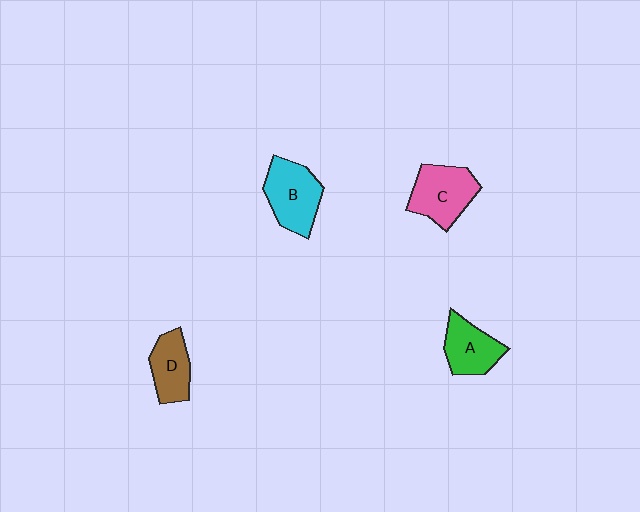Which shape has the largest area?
Shape B (cyan).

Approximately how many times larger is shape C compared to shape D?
Approximately 1.3 times.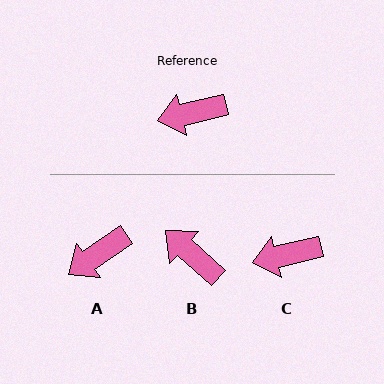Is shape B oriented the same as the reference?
No, it is off by about 55 degrees.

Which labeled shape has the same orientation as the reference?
C.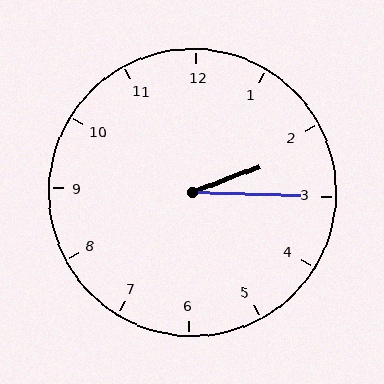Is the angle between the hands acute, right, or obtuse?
It is acute.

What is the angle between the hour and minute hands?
Approximately 22 degrees.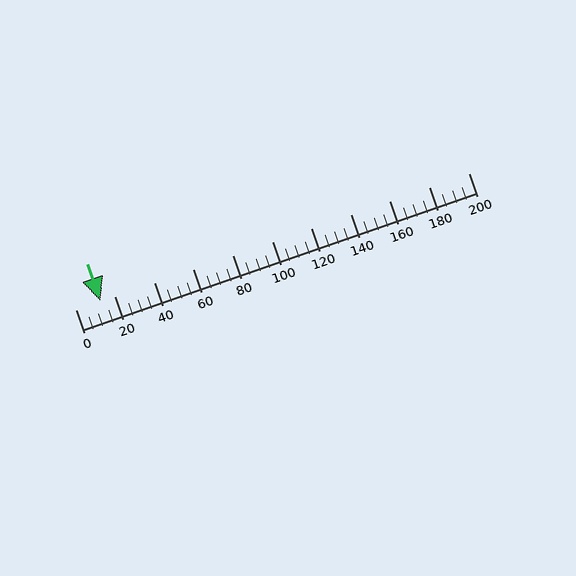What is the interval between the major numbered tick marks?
The major tick marks are spaced 20 units apart.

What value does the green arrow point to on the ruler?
The green arrow points to approximately 13.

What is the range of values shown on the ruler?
The ruler shows values from 0 to 200.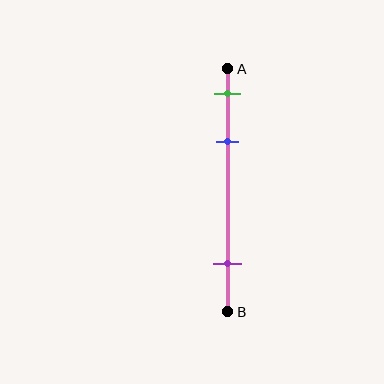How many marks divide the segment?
There are 3 marks dividing the segment.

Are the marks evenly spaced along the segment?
No, the marks are not evenly spaced.